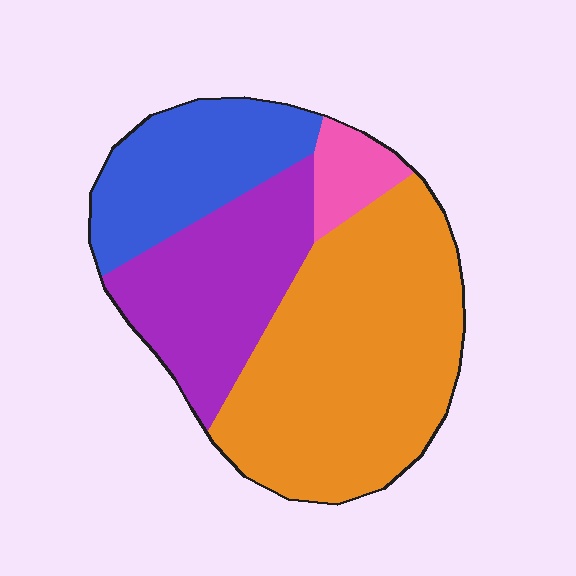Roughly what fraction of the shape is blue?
Blue takes up about one fifth (1/5) of the shape.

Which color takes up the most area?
Orange, at roughly 50%.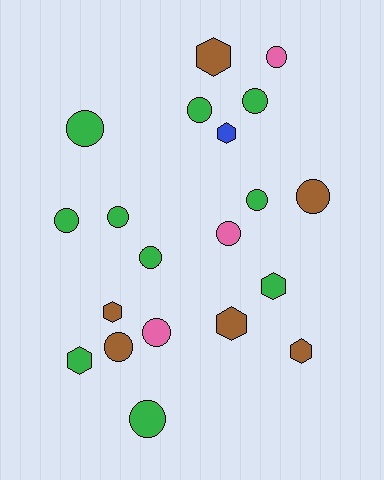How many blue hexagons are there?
There is 1 blue hexagon.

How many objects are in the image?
There are 20 objects.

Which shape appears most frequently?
Circle, with 13 objects.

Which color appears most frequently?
Green, with 10 objects.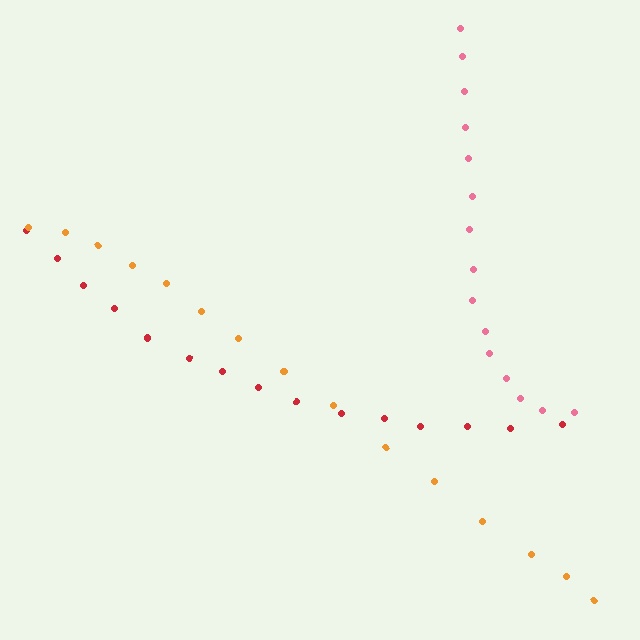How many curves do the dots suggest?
There are 3 distinct paths.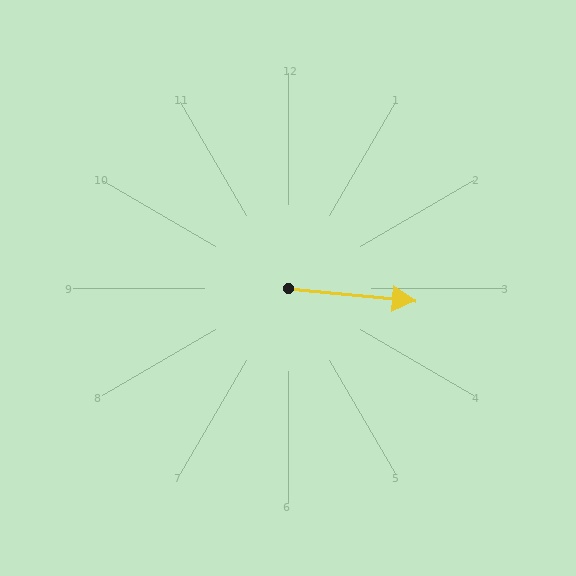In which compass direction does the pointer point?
East.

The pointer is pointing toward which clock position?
Roughly 3 o'clock.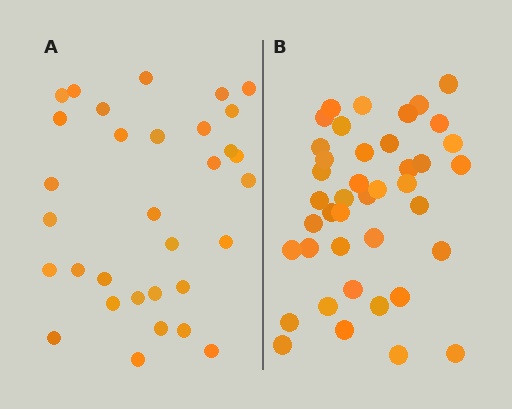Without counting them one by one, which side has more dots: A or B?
Region B (the right region) has more dots.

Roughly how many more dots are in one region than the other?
Region B has roughly 8 or so more dots than region A.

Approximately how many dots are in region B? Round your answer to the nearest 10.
About 40 dots. (The exact count is 41, which rounds to 40.)